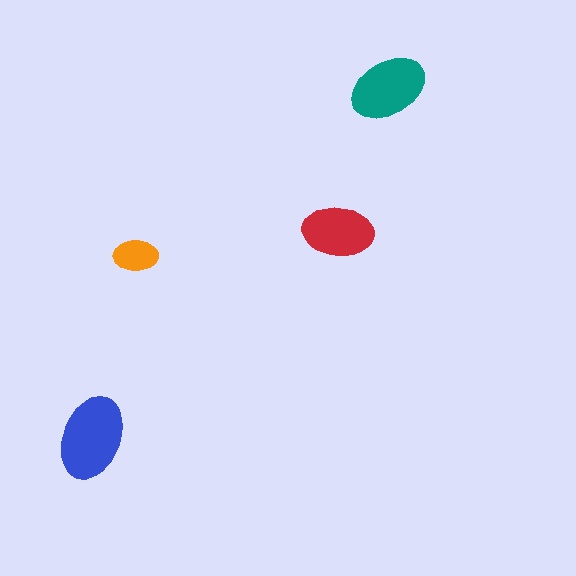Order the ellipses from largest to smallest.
the blue one, the teal one, the red one, the orange one.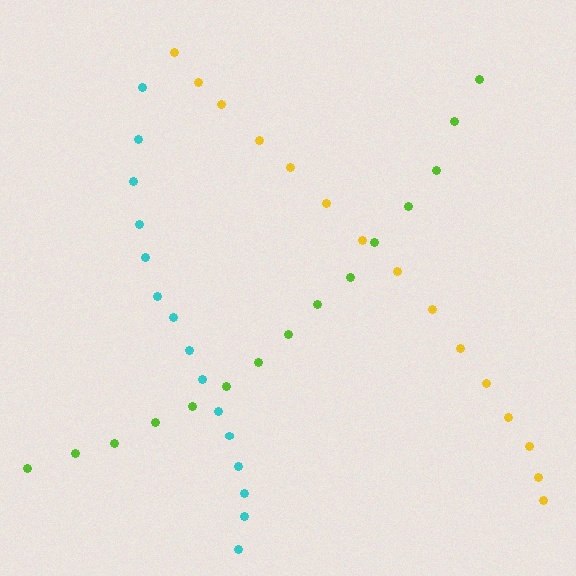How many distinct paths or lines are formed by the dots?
There are 3 distinct paths.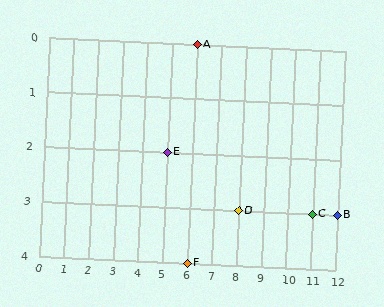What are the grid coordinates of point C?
Point C is at grid coordinates (11, 3).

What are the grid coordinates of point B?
Point B is at grid coordinates (12, 3).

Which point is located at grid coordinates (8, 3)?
Point D is at (8, 3).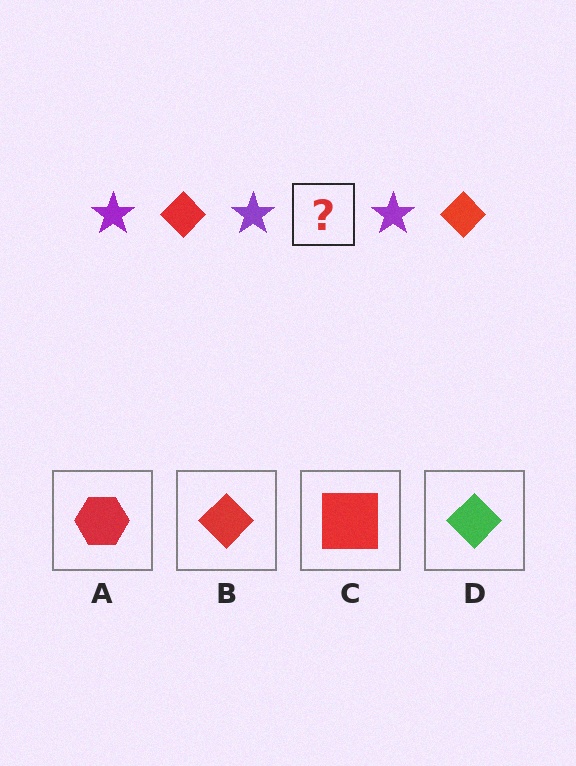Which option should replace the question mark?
Option B.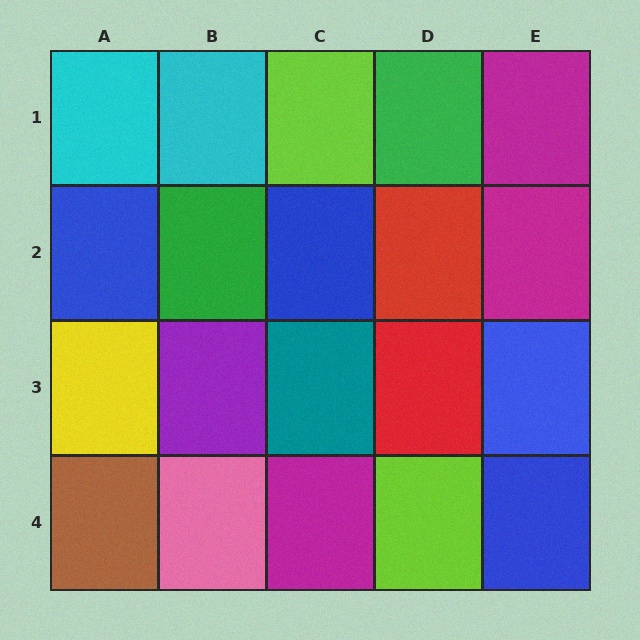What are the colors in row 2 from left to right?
Blue, green, blue, red, magenta.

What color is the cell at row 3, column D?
Red.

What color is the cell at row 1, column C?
Lime.